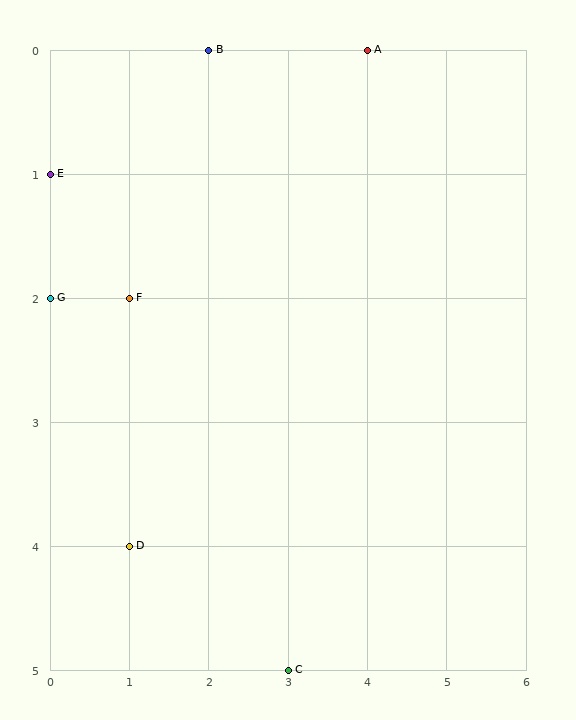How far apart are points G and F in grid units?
Points G and F are 1 column apart.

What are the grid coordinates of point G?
Point G is at grid coordinates (0, 2).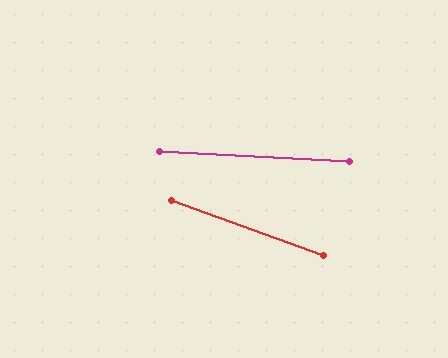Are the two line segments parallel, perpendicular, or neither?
Neither parallel nor perpendicular — they differ by about 17°.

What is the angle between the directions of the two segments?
Approximately 17 degrees.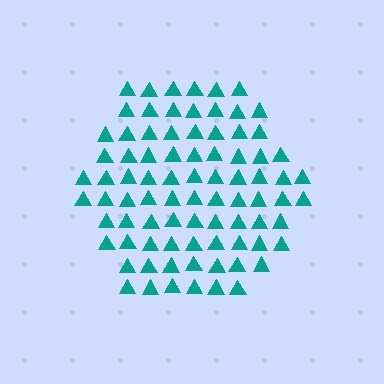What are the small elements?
The small elements are triangles.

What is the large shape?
The large shape is a hexagon.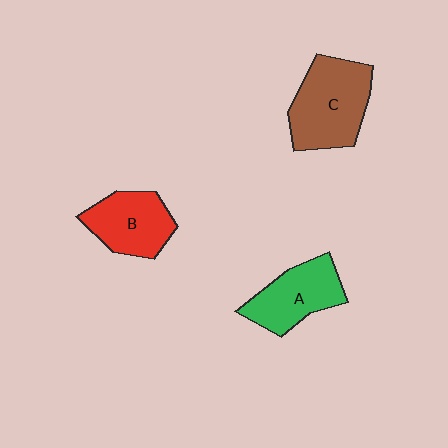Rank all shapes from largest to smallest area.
From largest to smallest: C (brown), A (green), B (red).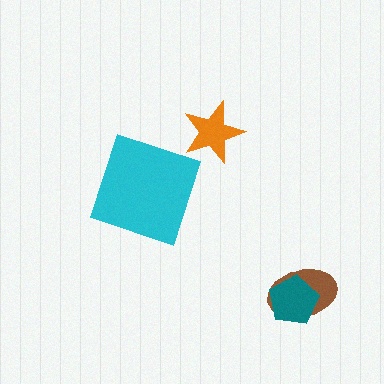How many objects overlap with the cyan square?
0 objects overlap with the cyan square.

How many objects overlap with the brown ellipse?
1 object overlaps with the brown ellipse.